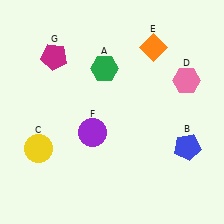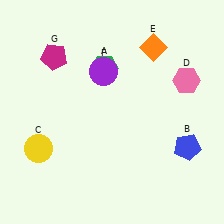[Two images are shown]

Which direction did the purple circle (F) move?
The purple circle (F) moved up.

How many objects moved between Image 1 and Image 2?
1 object moved between the two images.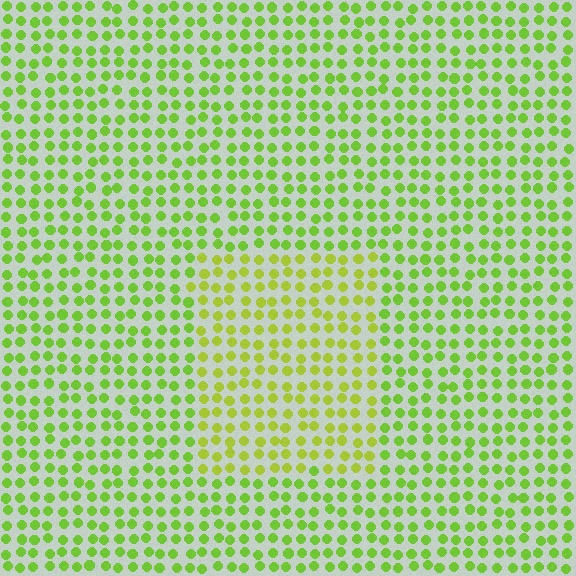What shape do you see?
I see a rectangle.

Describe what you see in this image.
The image is filled with small lime elements in a uniform arrangement. A rectangle-shaped region is visible where the elements are tinted to a slightly different hue, forming a subtle color boundary.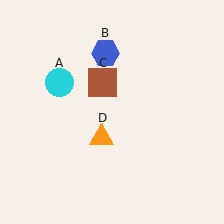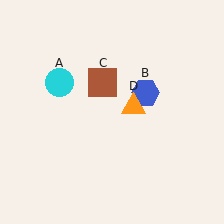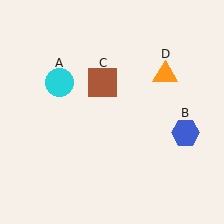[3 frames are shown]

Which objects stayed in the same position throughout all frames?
Cyan circle (object A) and brown square (object C) remained stationary.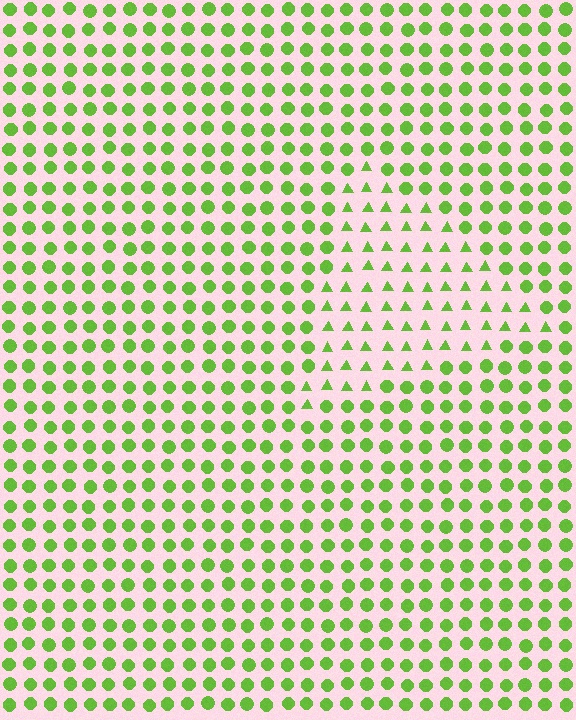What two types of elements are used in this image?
The image uses triangles inside the triangle region and circles outside it.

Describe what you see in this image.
The image is filled with small lime elements arranged in a uniform grid. A triangle-shaped region contains triangles, while the surrounding area contains circles. The boundary is defined purely by the change in element shape.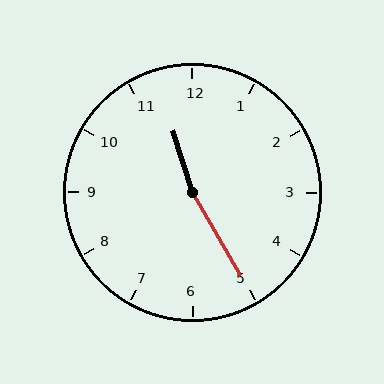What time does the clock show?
11:25.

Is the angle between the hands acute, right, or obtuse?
It is obtuse.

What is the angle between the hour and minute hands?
Approximately 168 degrees.